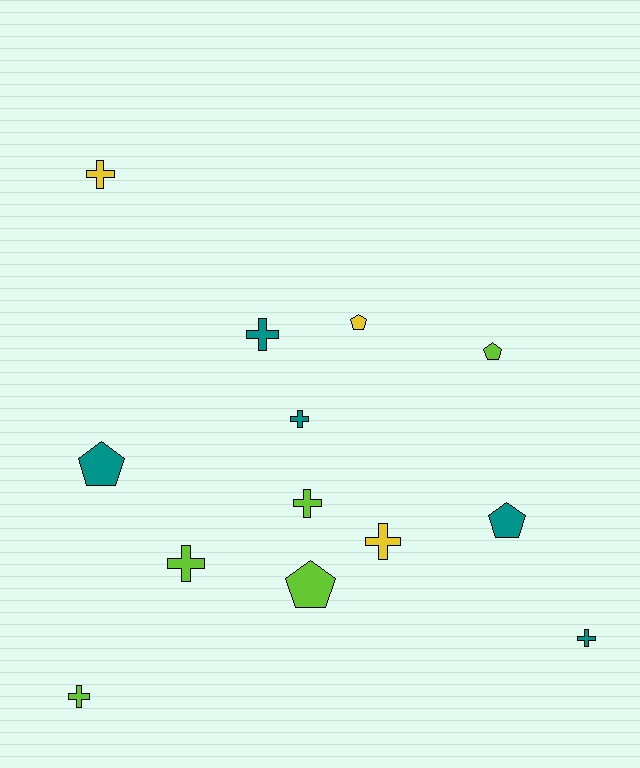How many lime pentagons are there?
There are 2 lime pentagons.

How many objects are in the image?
There are 13 objects.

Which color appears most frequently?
Teal, with 5 objects.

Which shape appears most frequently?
Cross, with 8 objects.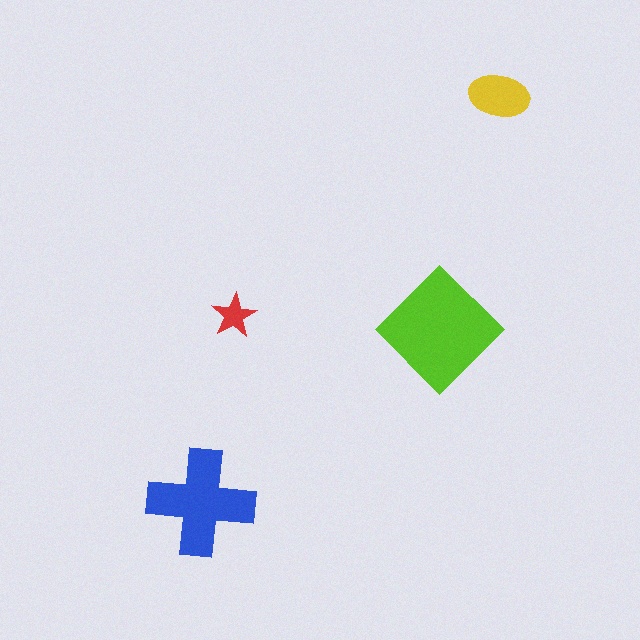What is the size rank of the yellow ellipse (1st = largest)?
3rd.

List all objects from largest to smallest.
The lime diamond, the blue cross, the yellow ellipse, the red star.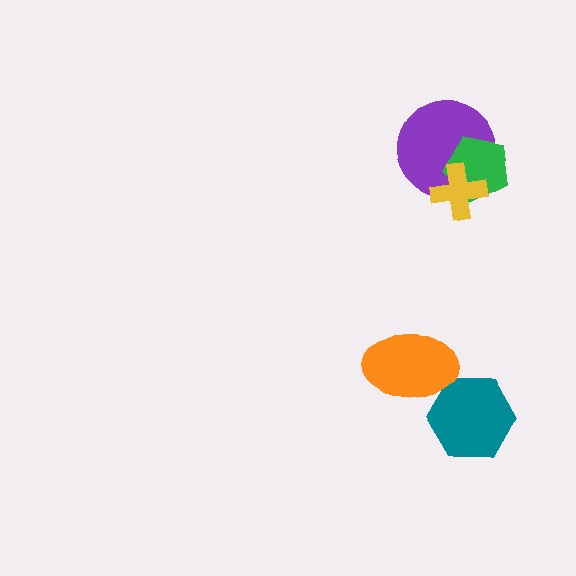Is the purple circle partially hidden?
Yes, it is partially covered by another shape.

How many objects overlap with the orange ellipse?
1 object overlaps with the orange ellipse.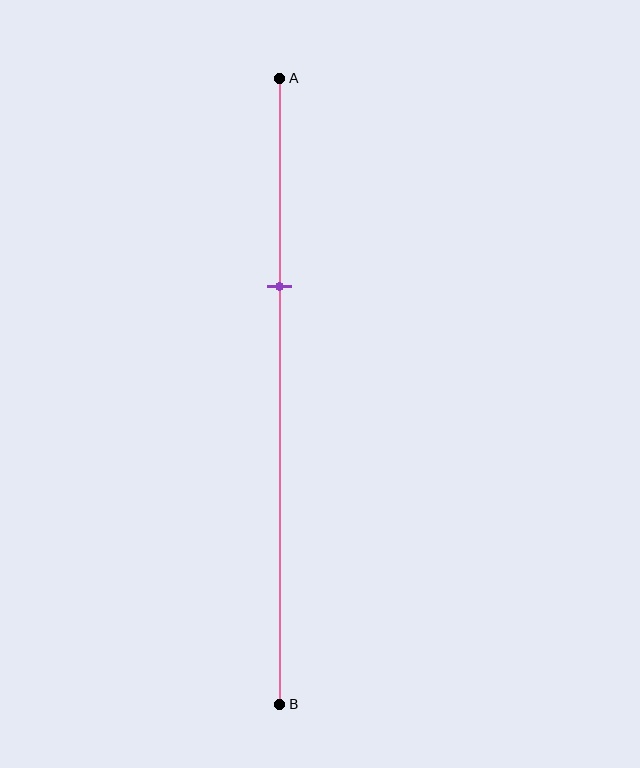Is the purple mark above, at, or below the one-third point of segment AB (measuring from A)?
The purple mark is approximately at the one-third point of segment AB.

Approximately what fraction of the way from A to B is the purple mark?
The purple mark is approximately 35% of the way from A to B.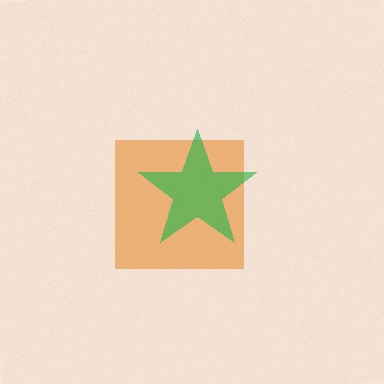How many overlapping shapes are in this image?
There are 2 overlapping shapes in the image.